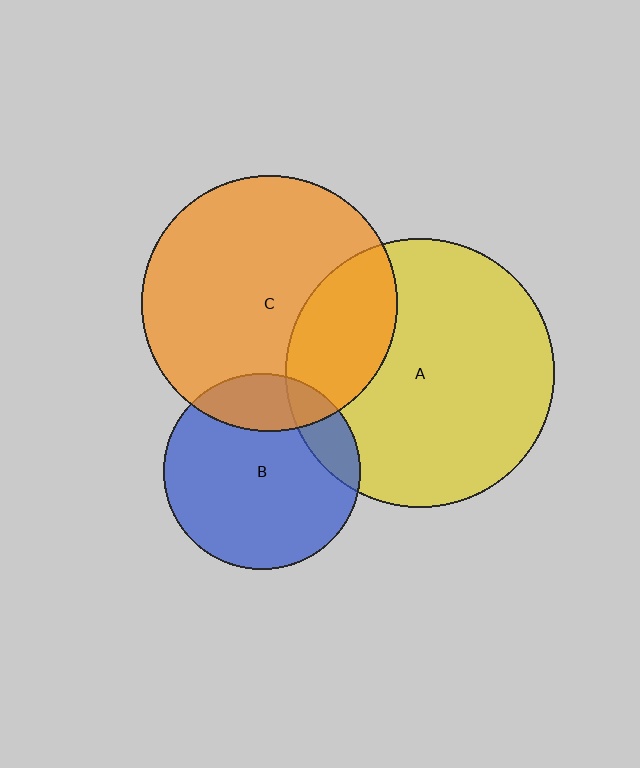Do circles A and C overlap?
Yes.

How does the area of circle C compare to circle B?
Approximately 1.7 times.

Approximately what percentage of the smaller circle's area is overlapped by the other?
Approximately 25%.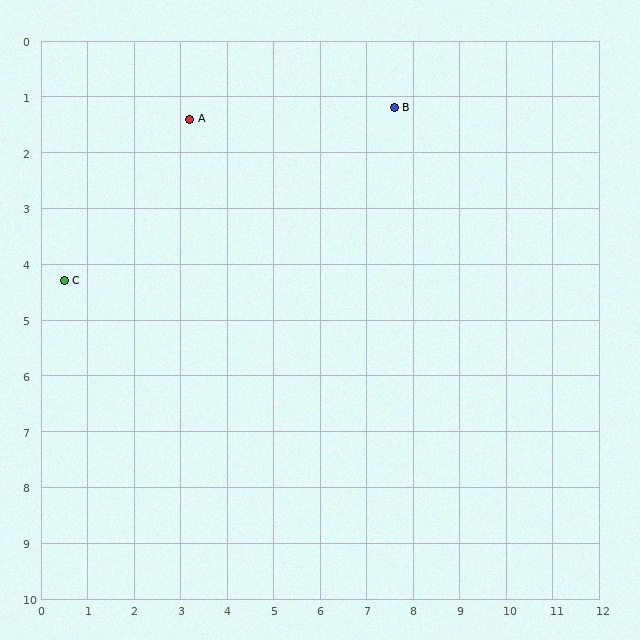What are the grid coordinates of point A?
Point A is at approximately (3.2, 1.4).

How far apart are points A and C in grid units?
Points A and C are about 4.0 grid units apart.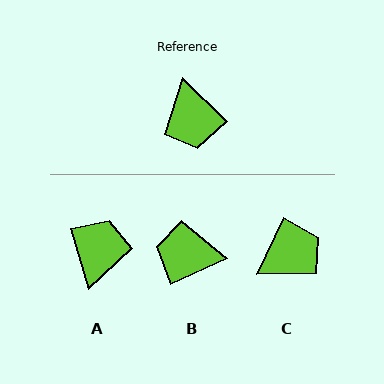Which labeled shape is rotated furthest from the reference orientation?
A, about 151 degrees away.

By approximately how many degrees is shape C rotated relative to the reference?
Approximately 109 degrees counter-clockwise.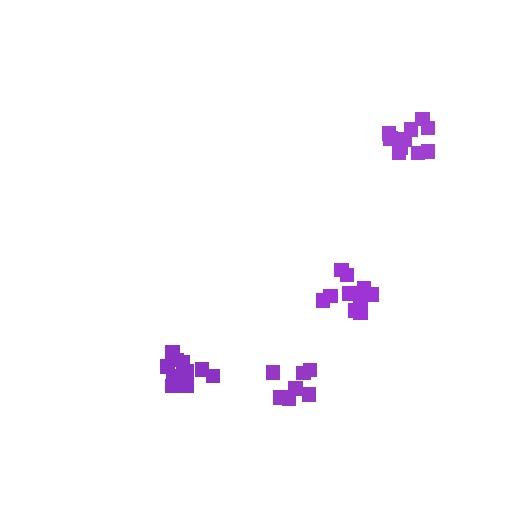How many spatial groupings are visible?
There are 4 spatial groupings.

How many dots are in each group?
Group 1: 8 dots, Group 2: 11 dots, Group 3: 11 dots, Group 4: 13 dots (43 total).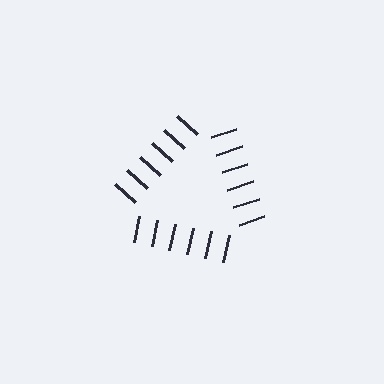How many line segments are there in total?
18 — 6 along each of the 3 edges.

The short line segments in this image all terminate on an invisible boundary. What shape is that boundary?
An illusory triangle — the line segments terminate on its edges but no continuous stroke is drawn.